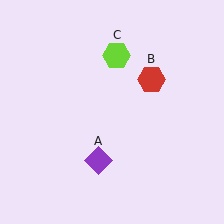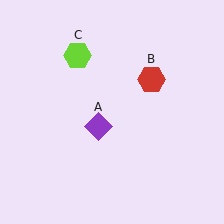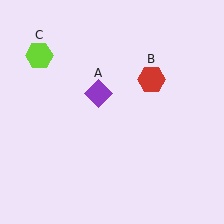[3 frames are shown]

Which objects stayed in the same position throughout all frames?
Red hexagon (object B) remained stationary.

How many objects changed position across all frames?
2 objects changed position: purple diamond (object A), lime hexagon (object C).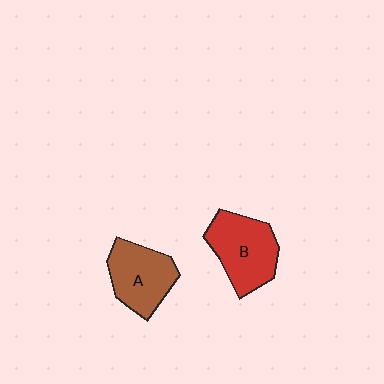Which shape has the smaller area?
Shape A (brown).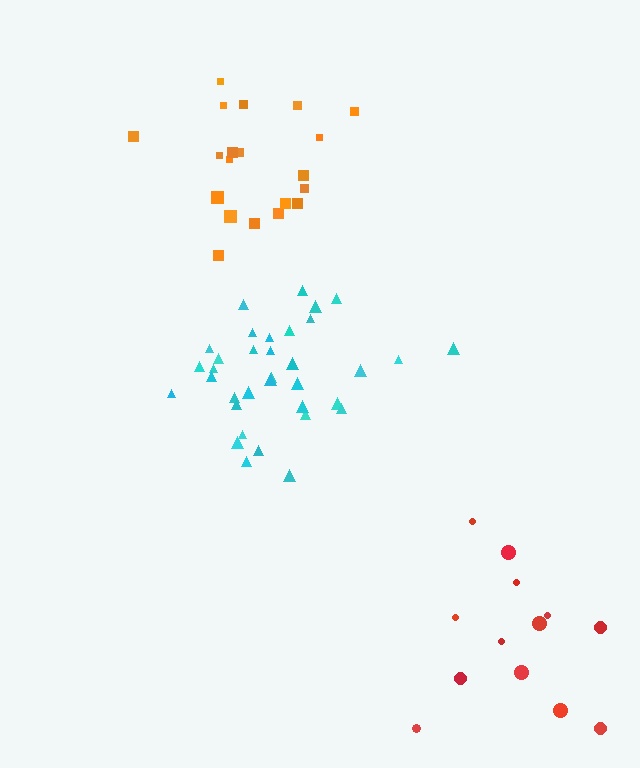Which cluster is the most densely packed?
Cyan.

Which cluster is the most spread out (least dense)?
Red.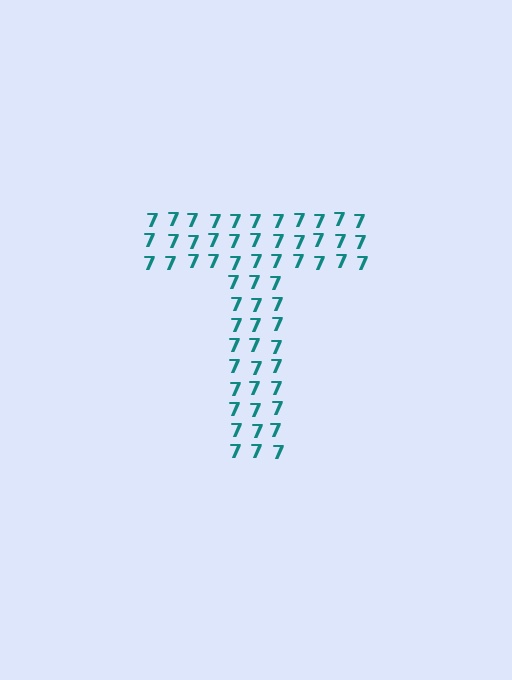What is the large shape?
The large shape is the letter T.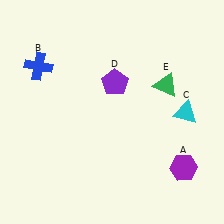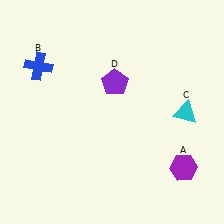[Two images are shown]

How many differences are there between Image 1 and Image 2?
There is 1 difference between the two images.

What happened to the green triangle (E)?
The green triangle (E) was removed in Image 2. It was in the top-right area of Image 1.